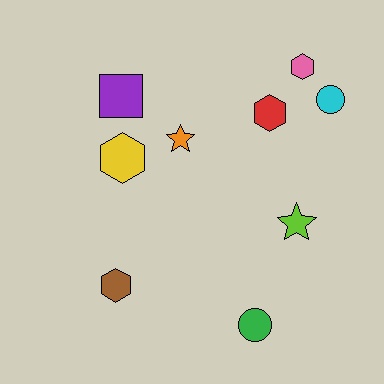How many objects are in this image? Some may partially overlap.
There are 9 objects.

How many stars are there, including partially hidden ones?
There are 2 stars.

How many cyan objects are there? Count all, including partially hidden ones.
There is 1 cyan object.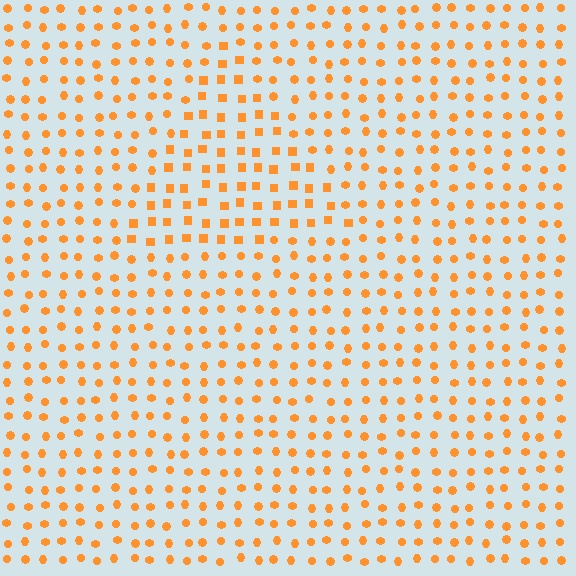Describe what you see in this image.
The image is filled with small orange elements arranged in a uniform grid. A triangle-shaped region contains squares, while the surrounding area contains circles. The boundary is defined purely by the change in element shape.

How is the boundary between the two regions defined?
The boundary is defined by a change in element shape: squares inside vs. circles outside. All elements share the same color and spacing.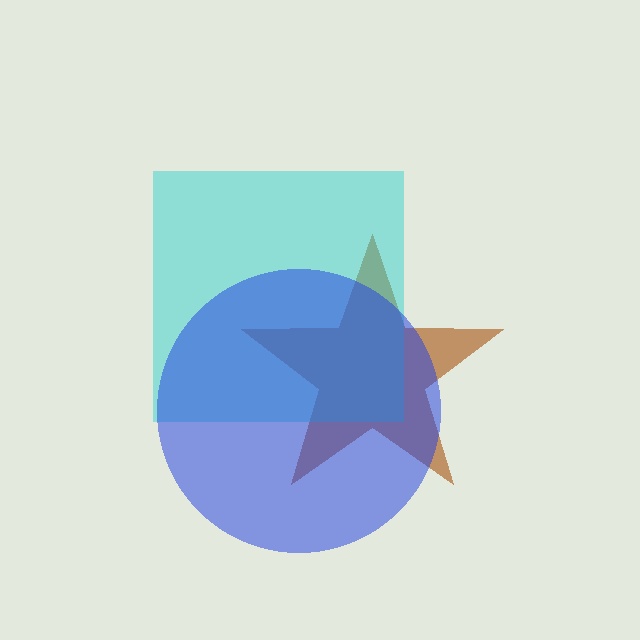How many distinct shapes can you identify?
There are 3 distinct shapes: a brown star, a cyan square, a blue circle.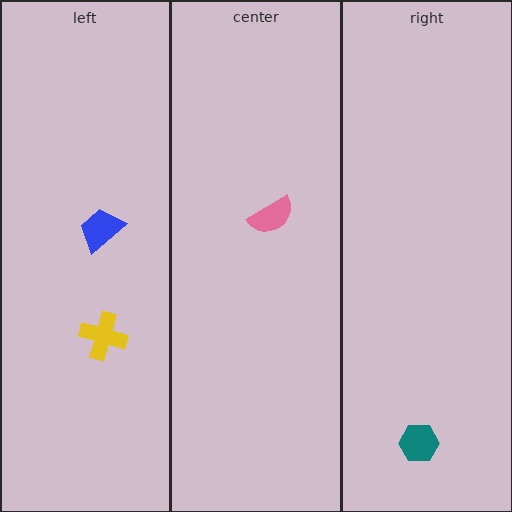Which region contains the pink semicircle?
The center region.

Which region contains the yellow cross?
The left region.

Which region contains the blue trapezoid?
The left region.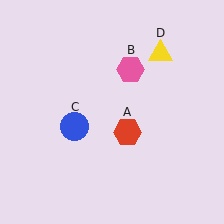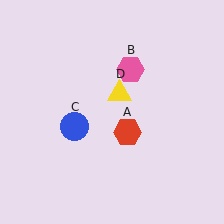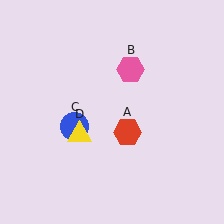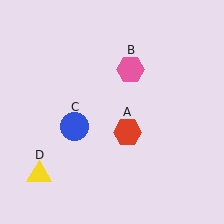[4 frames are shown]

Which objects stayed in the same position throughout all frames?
Red hexagon (object A) and pink hexagon (object B) and blue circle (object C) remained stationary.